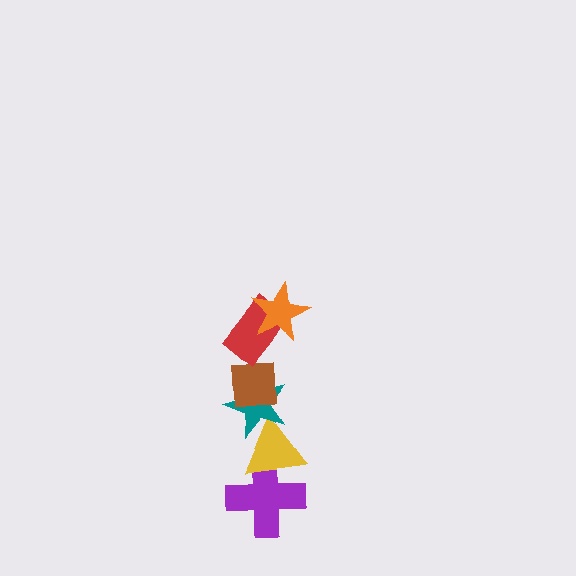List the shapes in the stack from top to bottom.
From top to bottom: the orange star, the red rectangle, the brown square, the teal star, the yellow triangle, the purple cross.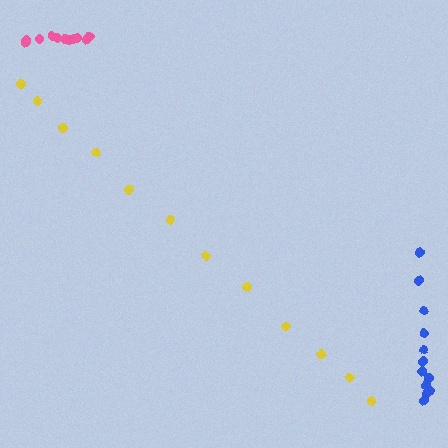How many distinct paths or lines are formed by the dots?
There are 3 distinct paths.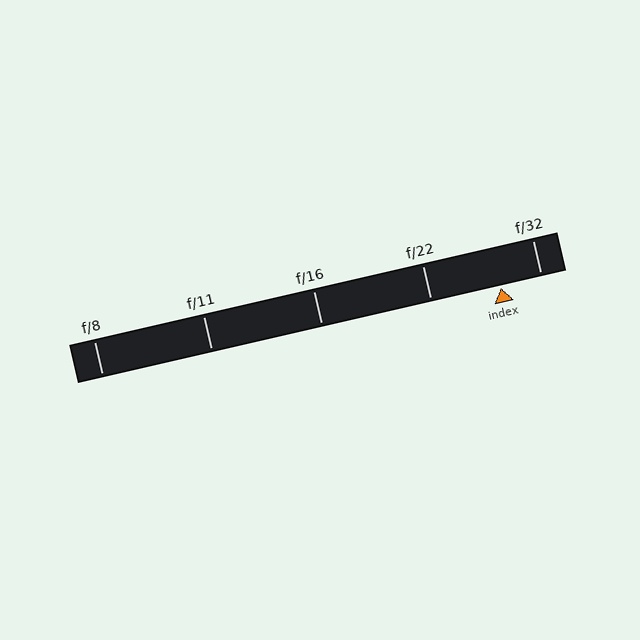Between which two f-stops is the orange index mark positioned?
The index mark is between f/22 and f/32.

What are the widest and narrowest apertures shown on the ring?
The widest aperture shown is f/8 and the narrowest is f/32.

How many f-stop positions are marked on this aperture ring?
There are 5 f-stop positions marked.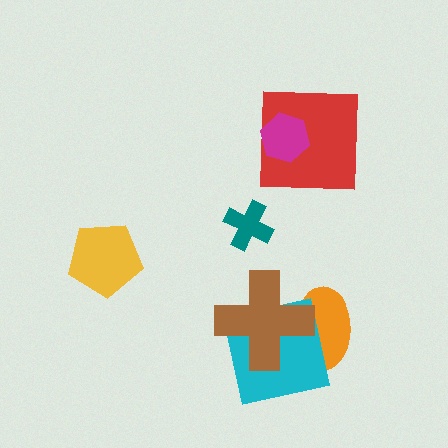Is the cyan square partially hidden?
Yes, it is partially covered by another shape.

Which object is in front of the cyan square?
The brown cross is in front of the cyan square.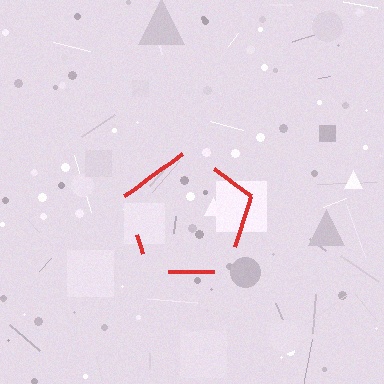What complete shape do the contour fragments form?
The contour fragments form a pentagon.